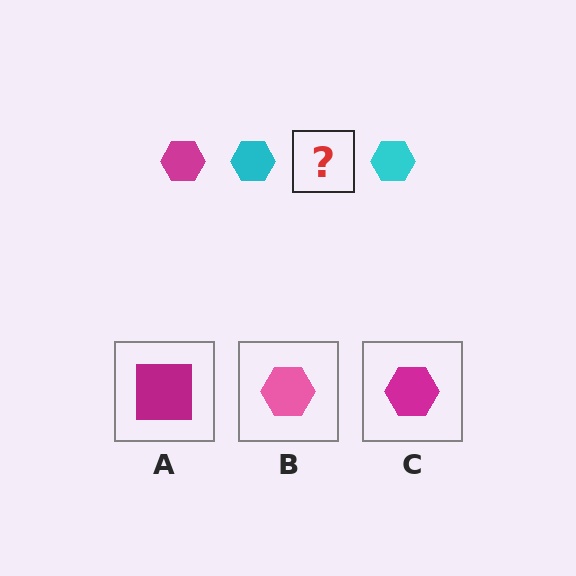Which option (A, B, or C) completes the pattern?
C.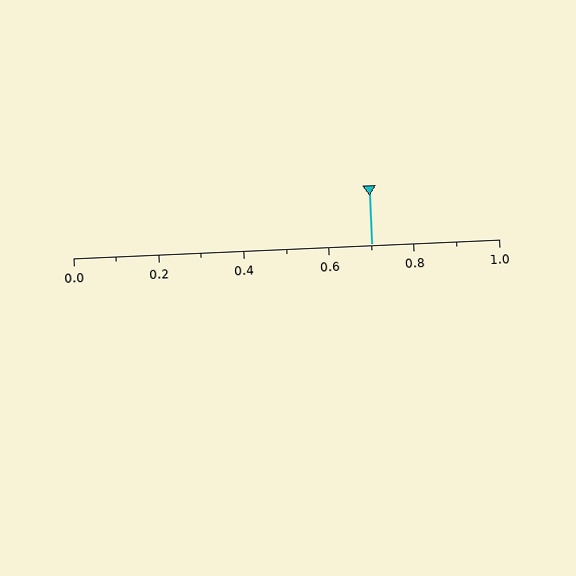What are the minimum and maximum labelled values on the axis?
The axis runs from 0.0 to 1.0.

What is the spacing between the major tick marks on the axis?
The major ticks are spaced 0.2 apart.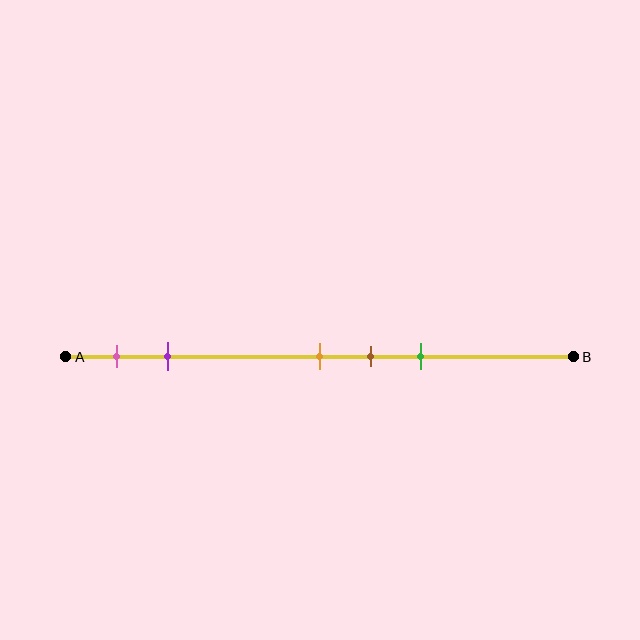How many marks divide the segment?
There are 5 marks dividing the segment.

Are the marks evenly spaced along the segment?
No, the marks are not evenly spaced.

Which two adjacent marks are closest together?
The orange and brown marks are the closest adjacent pair.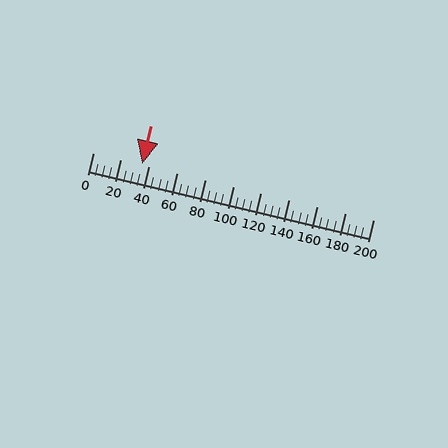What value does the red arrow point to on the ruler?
The red arrow points to approximately 35.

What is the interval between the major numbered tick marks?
The major tick marks are spaced 20 units apart.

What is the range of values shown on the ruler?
The ruler shows values from 0 to 200.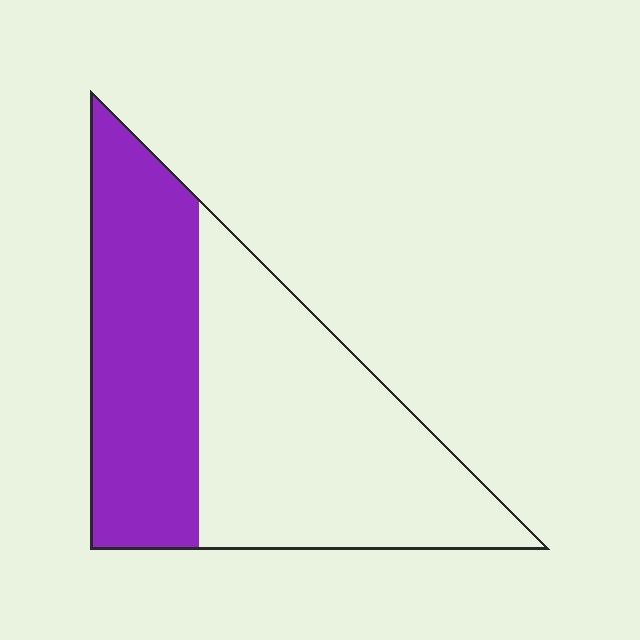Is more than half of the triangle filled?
No.